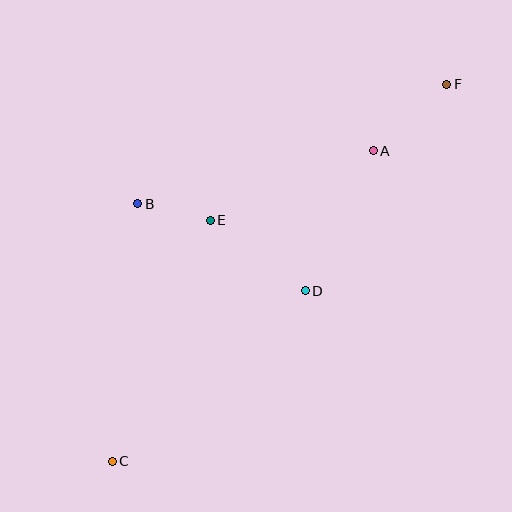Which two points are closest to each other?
Points B and E are closest to each other.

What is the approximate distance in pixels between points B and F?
The distance between B and F is approximately 331 pixels.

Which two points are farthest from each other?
Points C and F are farthest from each other.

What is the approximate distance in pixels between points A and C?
The distance between A and C is approximately 406 pixels.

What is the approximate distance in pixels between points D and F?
The distance between D and F is approximately 250 pixels.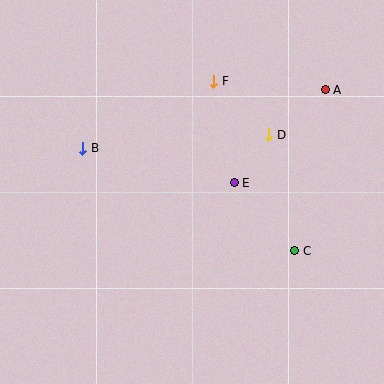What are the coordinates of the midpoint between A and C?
The midpoint between A and C is at (310, 170).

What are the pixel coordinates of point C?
Point C is at (295, 251).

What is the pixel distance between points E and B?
The distance between E and B is 155 pixels.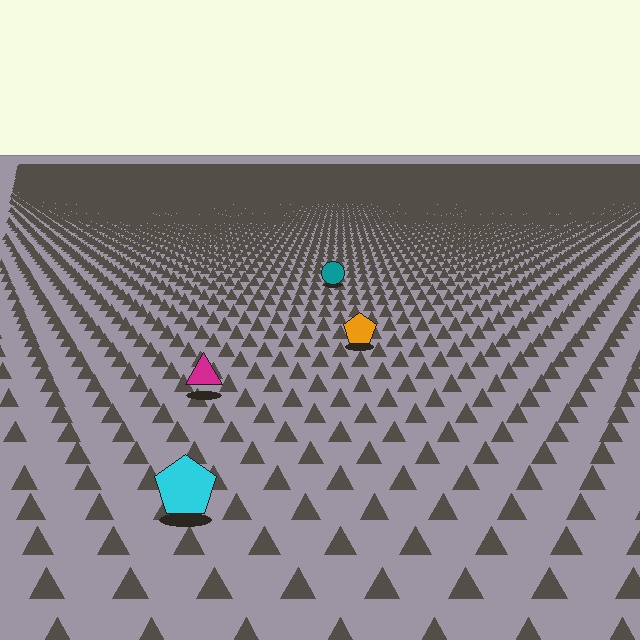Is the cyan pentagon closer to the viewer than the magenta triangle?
Yes. The cyan pentagon is closer — you can tell from the texture gradient: the ground texture is coarser near it.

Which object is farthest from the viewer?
The teal circle is farthest from the viewer. It appears smaller and the ground texture around it is denser.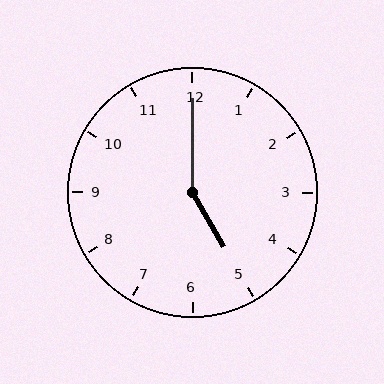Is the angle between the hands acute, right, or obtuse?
It is obtuse.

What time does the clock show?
5:00.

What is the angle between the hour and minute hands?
Approximately 150 degrees.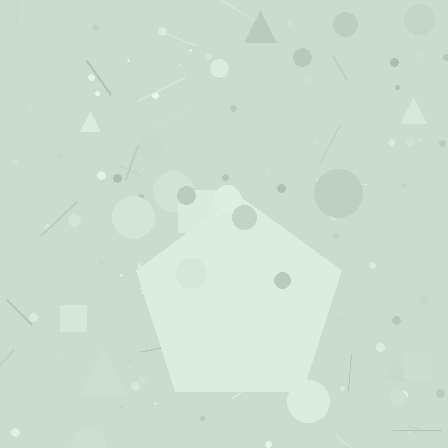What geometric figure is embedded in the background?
A pentagon is embedded in the background.